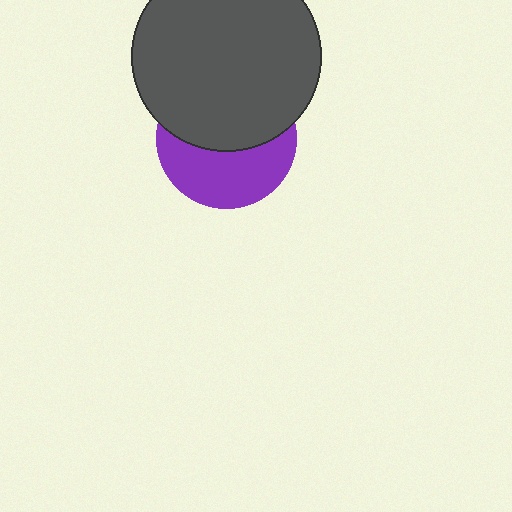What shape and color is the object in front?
The object in front is a dark gray circle.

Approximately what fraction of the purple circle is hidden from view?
Roughly 54% of the purple circle is hidden behind the dark gray circle.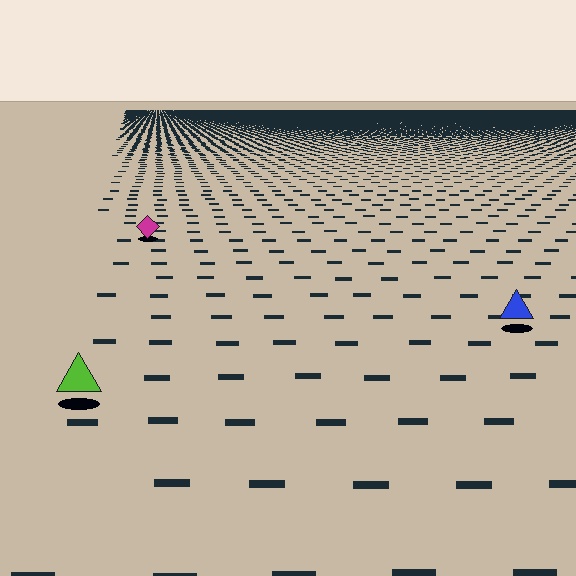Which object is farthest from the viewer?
The magenta diamond is farthest from the viewer. It appears smaller and the ground texture around it is denser.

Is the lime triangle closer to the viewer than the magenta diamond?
Yes. The lime triangle is closer — you can tell from the texture gradient: the ground texture is coarser near it.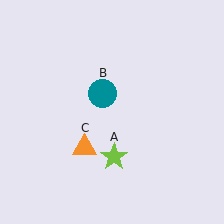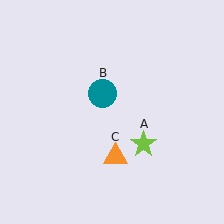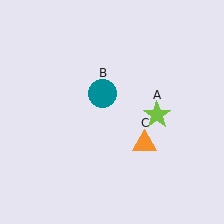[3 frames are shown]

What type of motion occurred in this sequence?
The lime star (object A), orange triangle (object C) rotated counterclockwise around the center of the scene.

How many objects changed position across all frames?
2 objects changed position: lime star (object A), orange triangle (object C).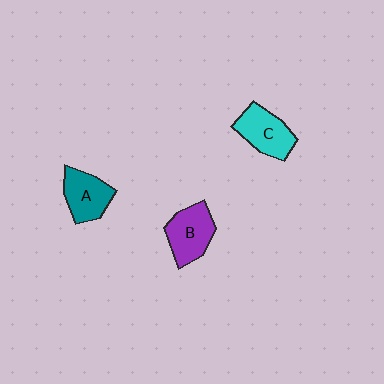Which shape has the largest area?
Shape B (purple).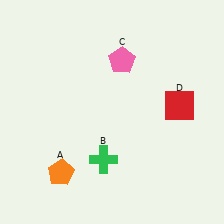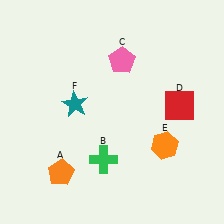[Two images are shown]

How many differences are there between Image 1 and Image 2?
There are 2 differences between the two images.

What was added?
An orange hexagon (E), a teal star (F) were added in Image 2.